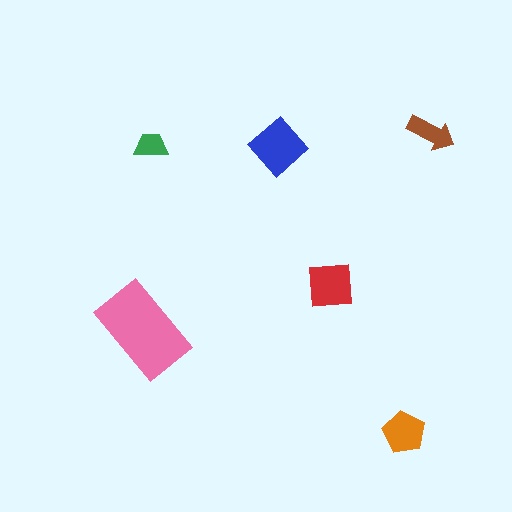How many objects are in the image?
There are 6 objects in the image.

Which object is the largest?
The pink rectangle.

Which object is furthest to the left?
The pink rectangle is leftmost.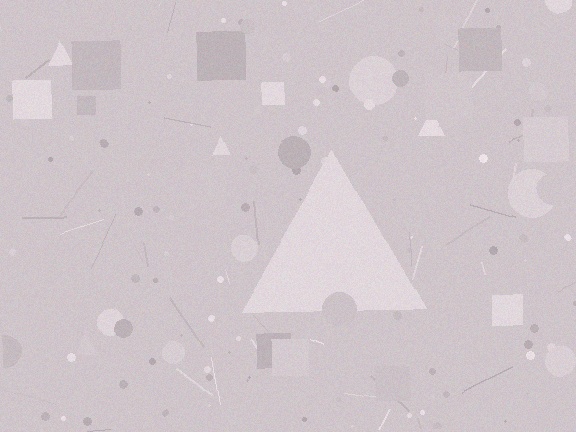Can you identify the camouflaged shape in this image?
The camouflaged shape is a triangle.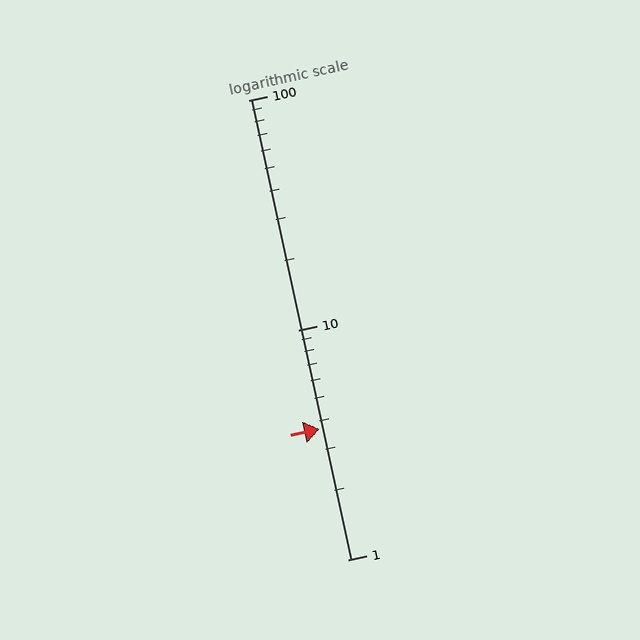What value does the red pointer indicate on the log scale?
The pointer indicates approximately 3.7.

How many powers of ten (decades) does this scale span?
The scale spans 2 decades, from 1 to 100.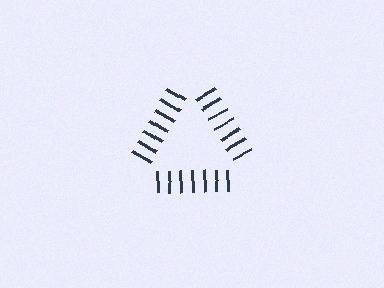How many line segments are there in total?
21 — 7 along each of the 3 edges.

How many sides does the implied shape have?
3 sides — the line-ends trace a triangle.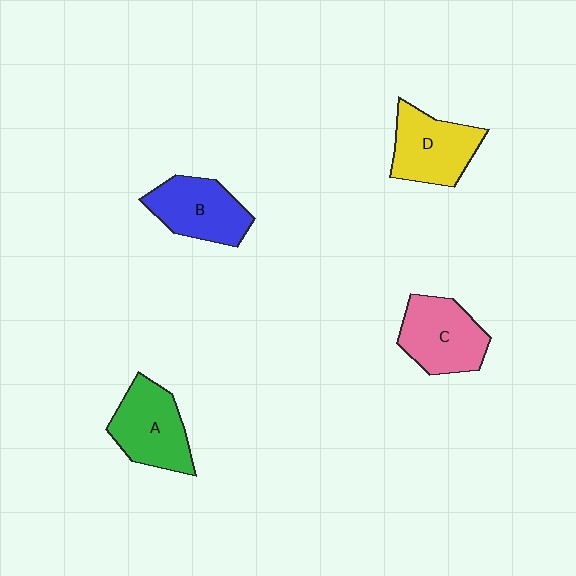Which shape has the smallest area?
Shape B (blue).